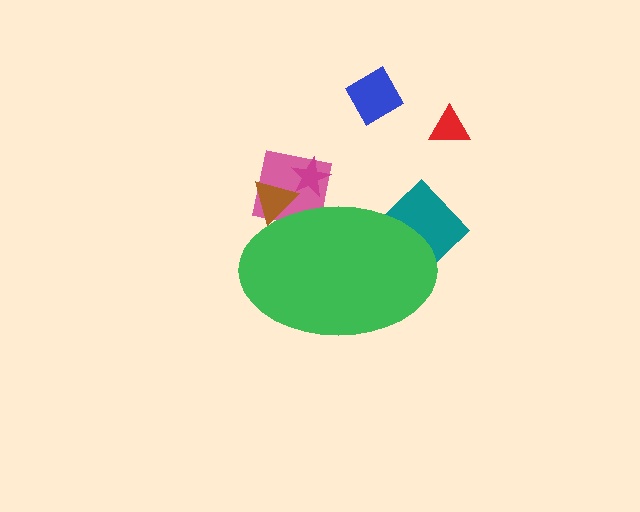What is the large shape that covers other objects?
A green ellipse.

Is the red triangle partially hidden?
No, the red triangle is fully visible.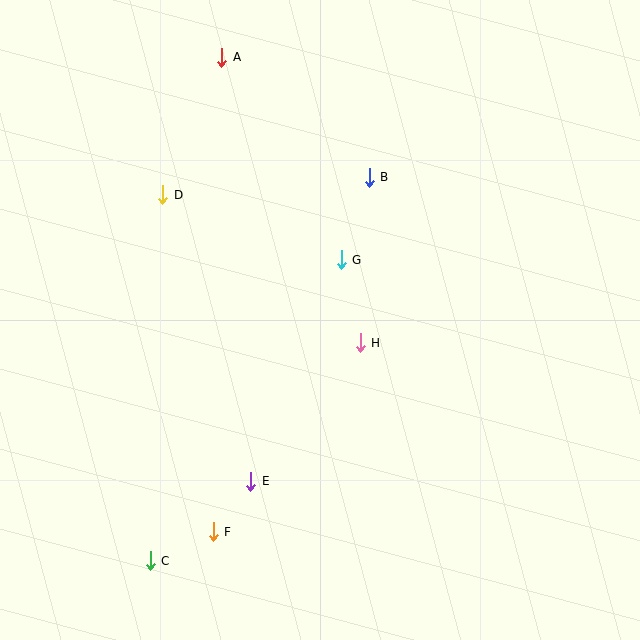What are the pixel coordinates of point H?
Point H is at (360, 343).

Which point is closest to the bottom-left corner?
Point C is closest to the bottom-left corner.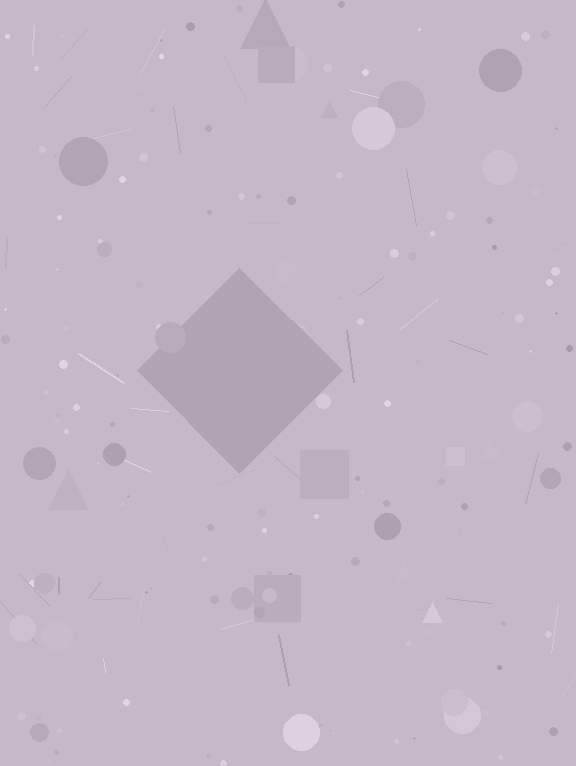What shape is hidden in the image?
A diamond is hidden in the image.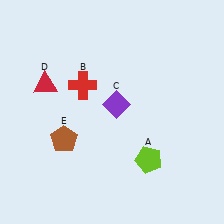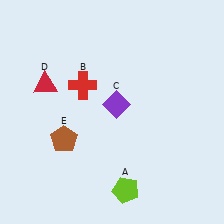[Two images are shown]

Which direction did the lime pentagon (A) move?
The lime pentagon (A) moved down.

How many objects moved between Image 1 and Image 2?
1 object moved between the two images.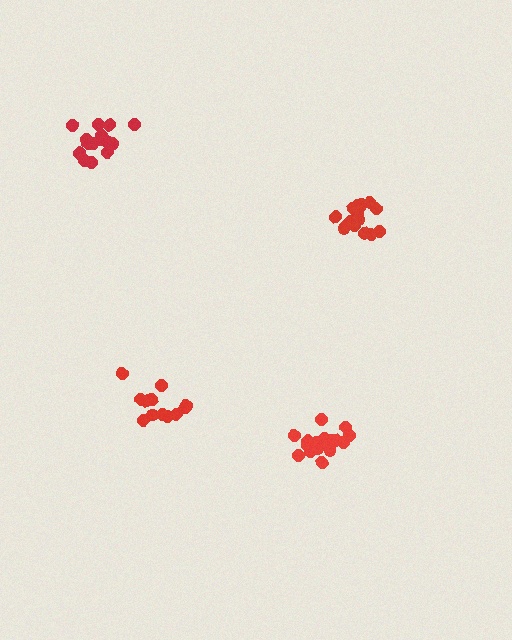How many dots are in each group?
Group 1: 15 dots, Group 2: 12 dots, Group 3: 15 dots, Group 4: 18 dots (60 total).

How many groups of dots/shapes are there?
There are 4 groups.